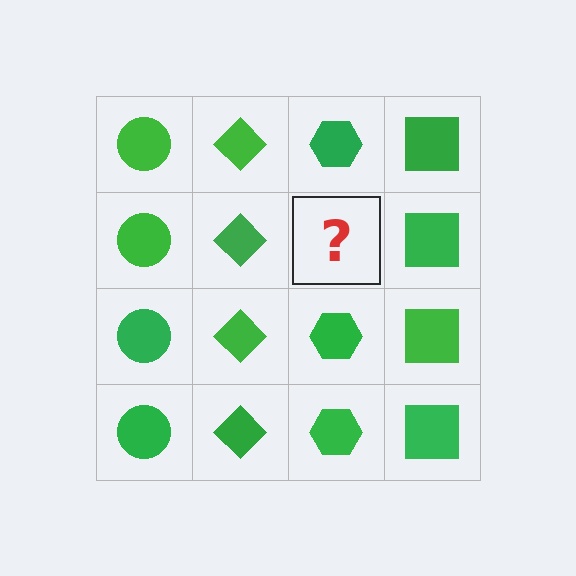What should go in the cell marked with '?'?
The missing cell should contain a green hexagon.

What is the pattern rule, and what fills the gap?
The rule is that each column has a consistent shape. The gap should be filled with a green hexagon.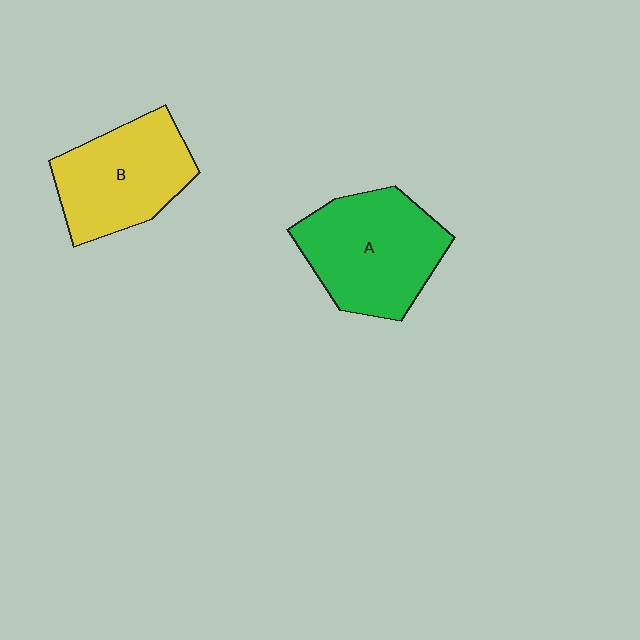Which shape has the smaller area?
Shape B (yellow).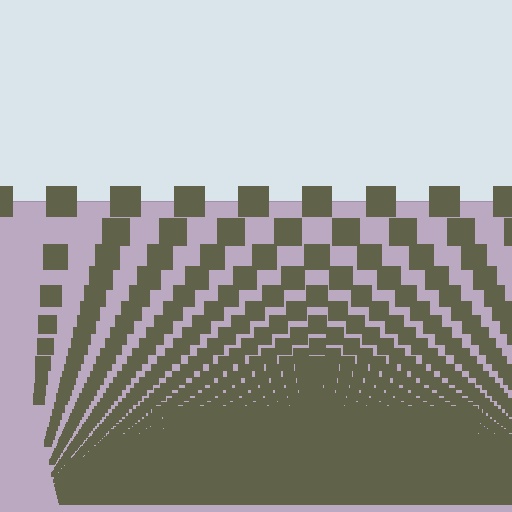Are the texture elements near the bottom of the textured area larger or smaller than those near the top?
Smaller. The gradient is inverted — elements near the bottom are smaller and denser.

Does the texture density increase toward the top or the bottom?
Density increases toward the bottom.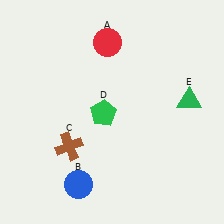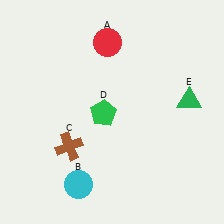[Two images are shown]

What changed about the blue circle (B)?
In Image 1, B is blue. In Image 2, it changed to cyan.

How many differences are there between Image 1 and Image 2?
There is 1 difference between the two images.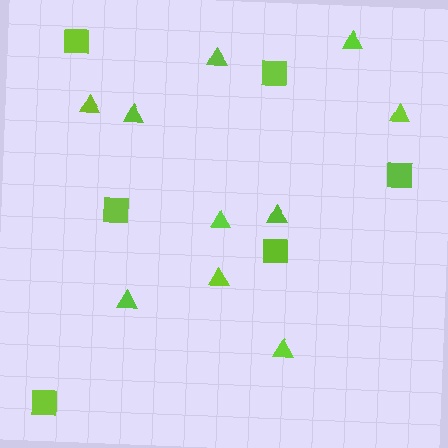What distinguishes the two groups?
There are 2 groups: one group of triangles (10) and one group of squares (6).